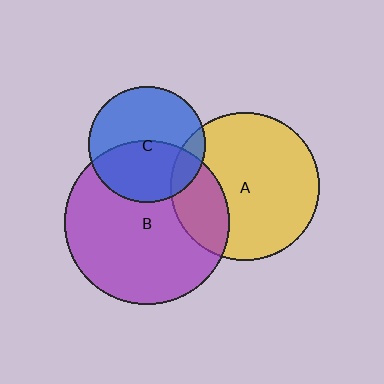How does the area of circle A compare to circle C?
Approximately 1.6 times.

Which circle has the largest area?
Circle B (purple).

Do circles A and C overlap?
Yes.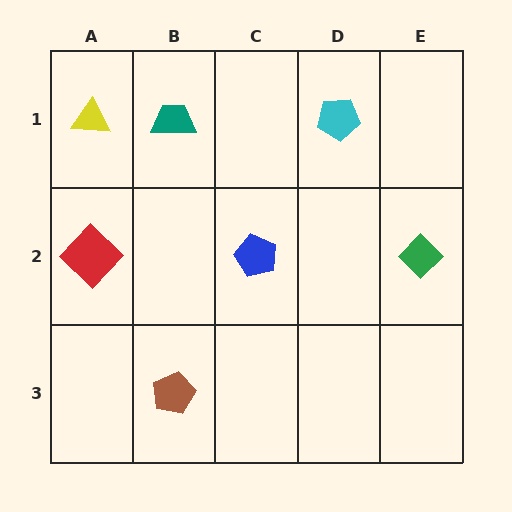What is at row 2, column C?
A blue pentagon.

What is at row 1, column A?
A yellow triangle.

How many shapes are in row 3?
1 shape.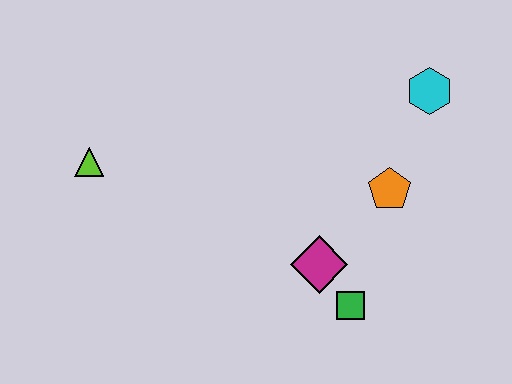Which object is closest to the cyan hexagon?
The orange pentagon is closest to the cyan hexagon.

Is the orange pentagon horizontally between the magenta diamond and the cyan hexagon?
Yes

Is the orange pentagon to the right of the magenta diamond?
Yes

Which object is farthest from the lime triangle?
The cyan hexagon is farthest from the lime triangle.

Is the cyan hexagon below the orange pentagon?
No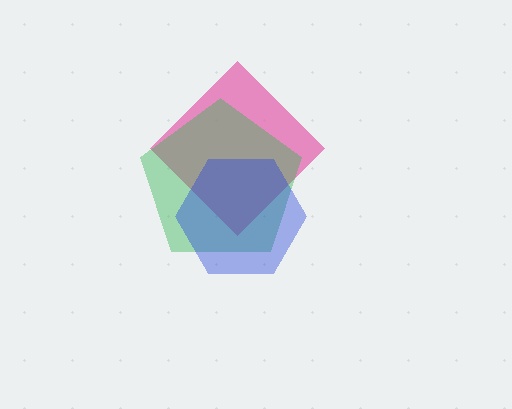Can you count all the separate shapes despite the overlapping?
Yes, there are 3 separate shapes.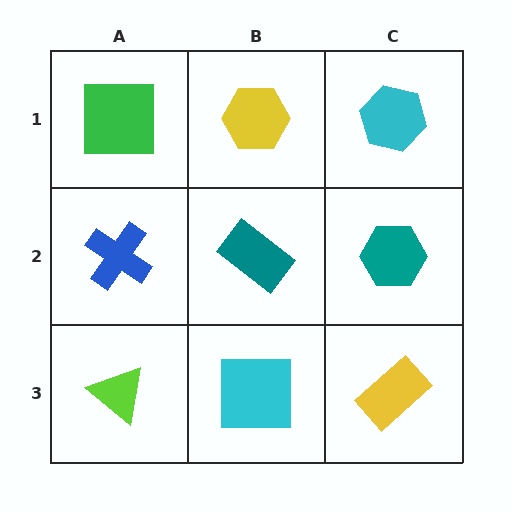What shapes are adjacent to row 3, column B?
A teal rectangle (row 2, column B), a lime triangle (row 3, column A), a yellow rectangle (row 3, column C).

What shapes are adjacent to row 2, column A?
A green square (row 1, column A), a lime triangle (row 3, column A), a teal rectangle (row 2, column B).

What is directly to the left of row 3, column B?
A lime triangle.